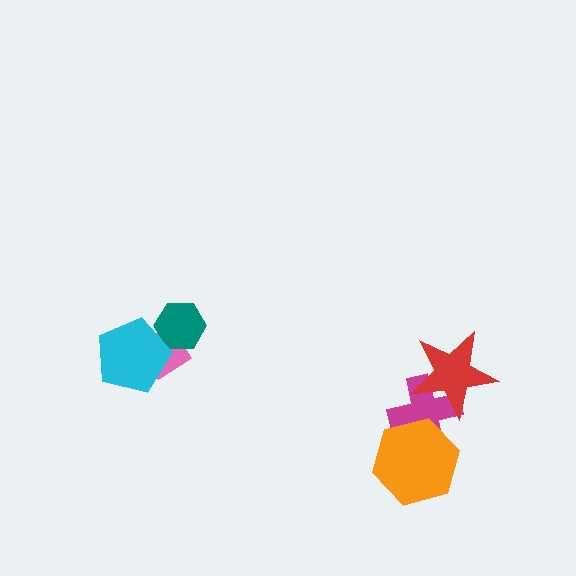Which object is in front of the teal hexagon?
The cyan pentagon is in front of the teal hexagon.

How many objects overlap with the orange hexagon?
1 object overlaps with the orange hexagon.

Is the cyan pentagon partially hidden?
No, no other shape covers it.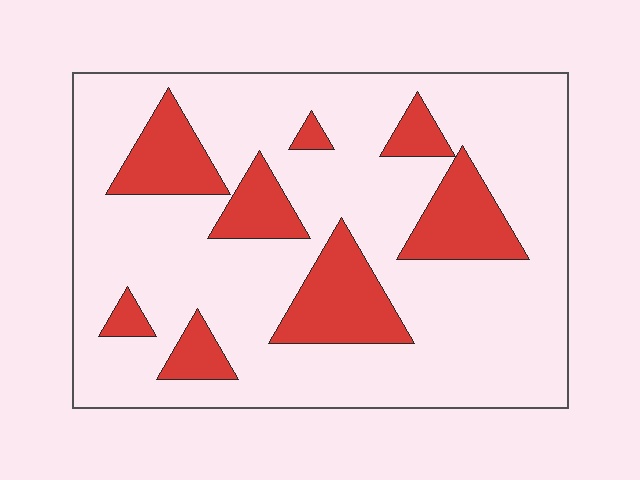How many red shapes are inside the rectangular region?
8.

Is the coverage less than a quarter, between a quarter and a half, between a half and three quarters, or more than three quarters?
Less than a quarter.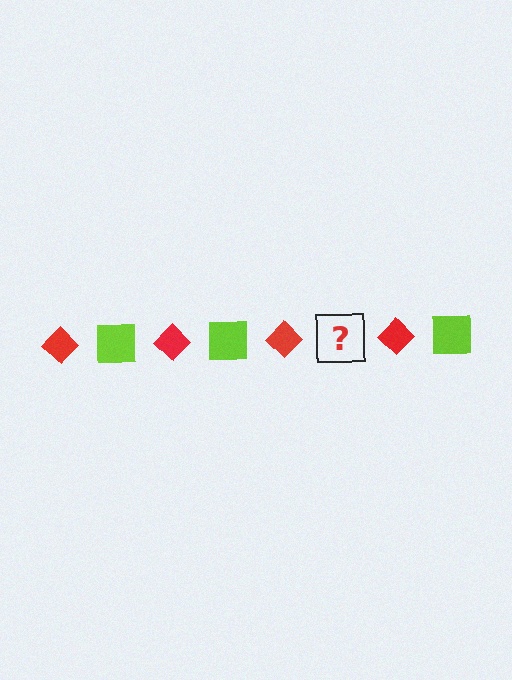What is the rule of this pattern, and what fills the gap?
The rule is that the pattern alternates between red diamond and lime square. The gap should be filled with a lime square.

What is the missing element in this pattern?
The missing element is a lime square.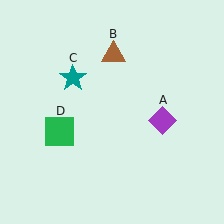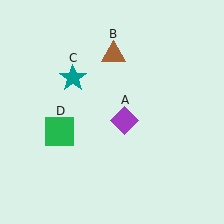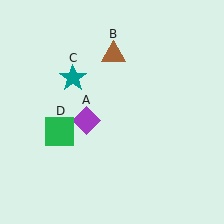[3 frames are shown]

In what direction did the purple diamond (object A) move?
The purple diamond (object A) moved left.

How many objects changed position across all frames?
1 object changed position: purple diamond (object A).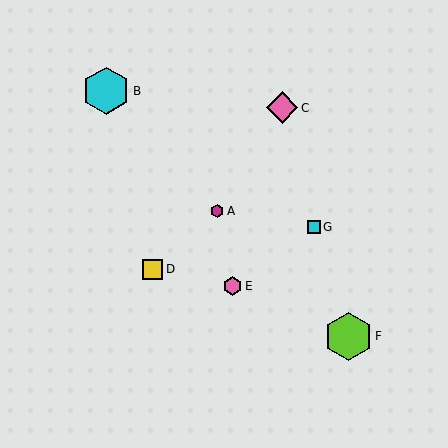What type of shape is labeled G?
Shape G is a cyan square.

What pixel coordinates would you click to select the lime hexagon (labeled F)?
Click at (348, 336) to select the lime hexagon F.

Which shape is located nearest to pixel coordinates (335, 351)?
The lime hexagon (labeled F) at (348, 336) is nearest to that location.